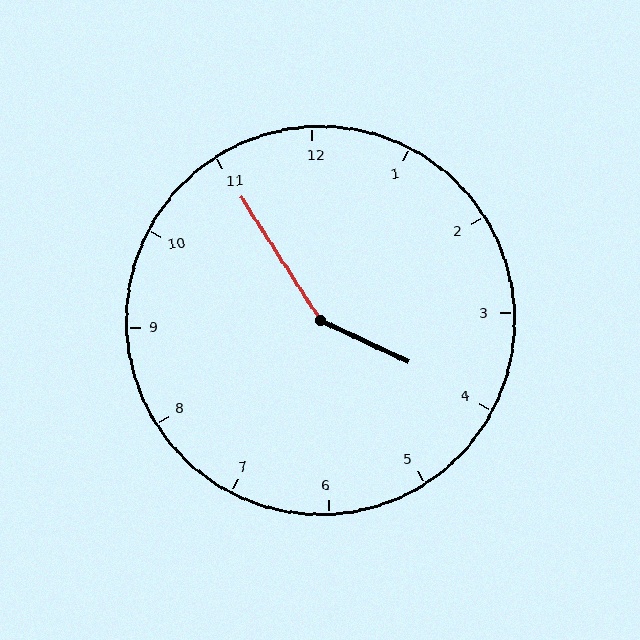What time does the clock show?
3:55.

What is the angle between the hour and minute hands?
Approximately 148 degrees.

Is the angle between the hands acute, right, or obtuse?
It is obtuse.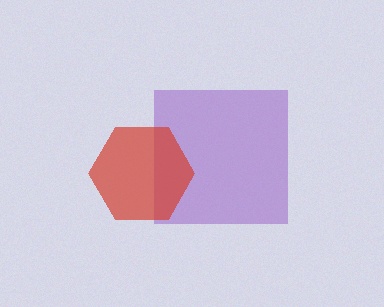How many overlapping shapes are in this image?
There are 2 overlapping shapes in the image.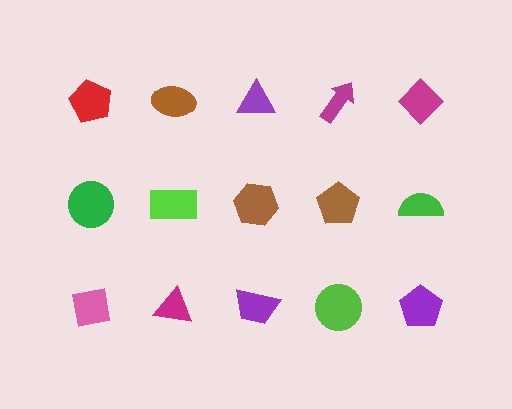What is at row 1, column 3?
A purple triangle.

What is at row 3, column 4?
A lime circle.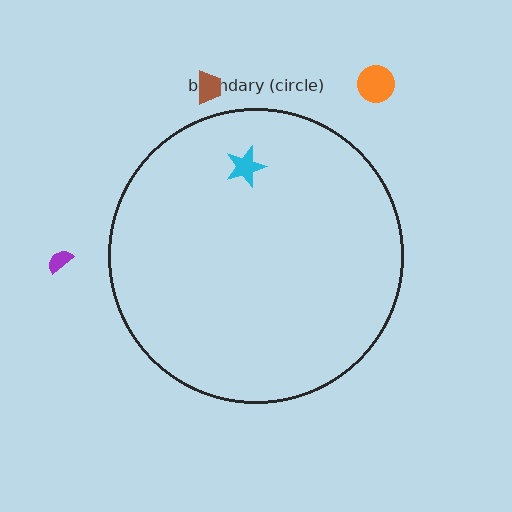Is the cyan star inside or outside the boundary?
Inside.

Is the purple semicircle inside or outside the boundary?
Outside.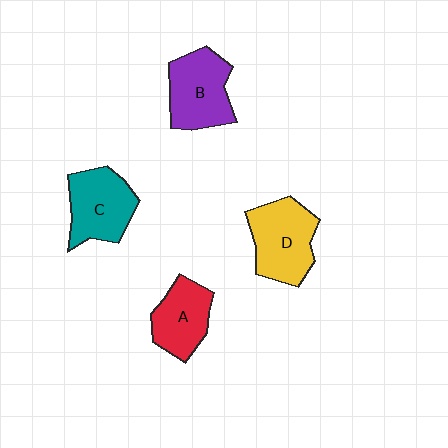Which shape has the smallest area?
Shape A (red).